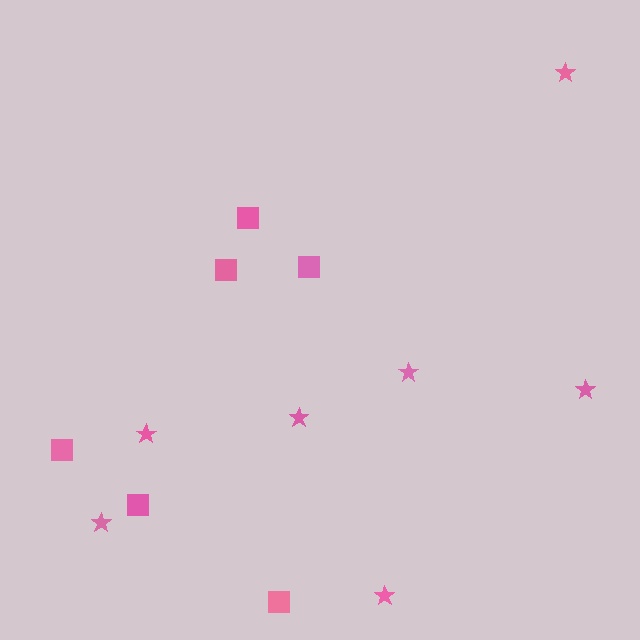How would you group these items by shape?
There are 2 groups: one group of squares (6) and one group of stars (7).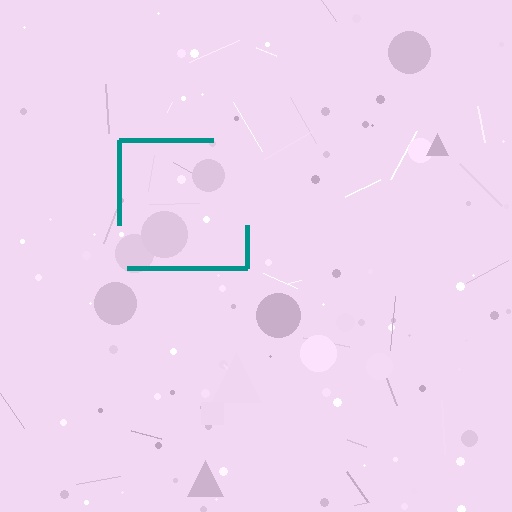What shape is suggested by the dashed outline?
The dashed outline suggests a square.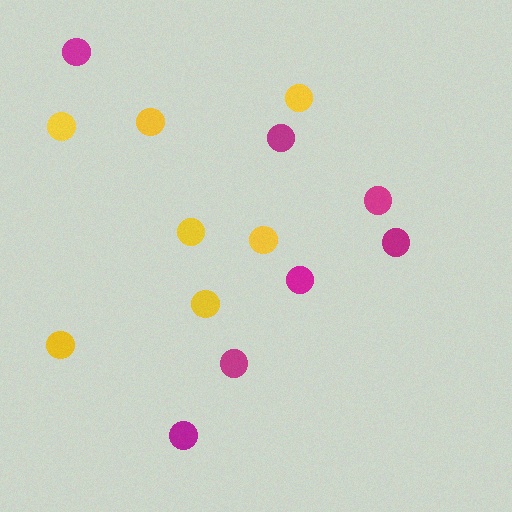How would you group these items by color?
There are 2 groups: one group of yellow circles (7) and one group of magenta circles (7).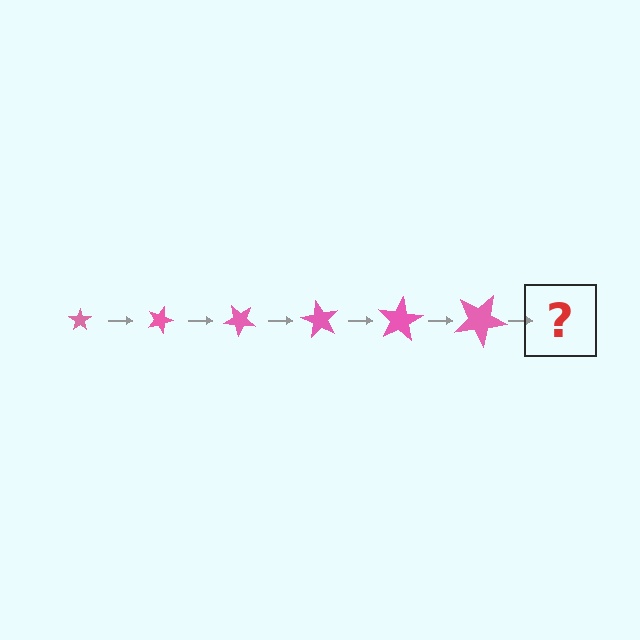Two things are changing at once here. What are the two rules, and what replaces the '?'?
The two rules are that the star grows larger each step and it rotates 20 degrees each step. The '?' should be a star, larger than the previous one and rotated 120 degrees from the start.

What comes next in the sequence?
The next element should be a star, larger than the previous one and rotated 120 degrees from the start.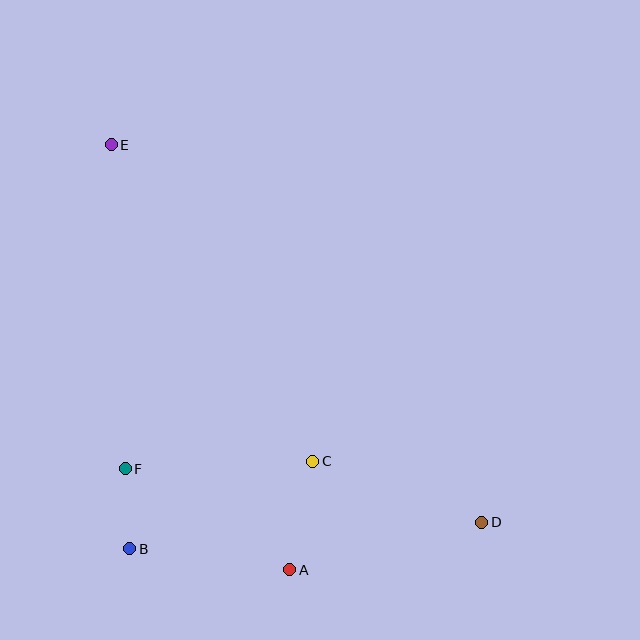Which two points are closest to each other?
Points B and F are closest to each other.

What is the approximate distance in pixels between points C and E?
The distance between C and E is approximately 375 pixels.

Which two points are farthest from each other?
Points D and E are farthest from each other.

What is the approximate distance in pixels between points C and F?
The distance between C and F is approximately 188 pixels.